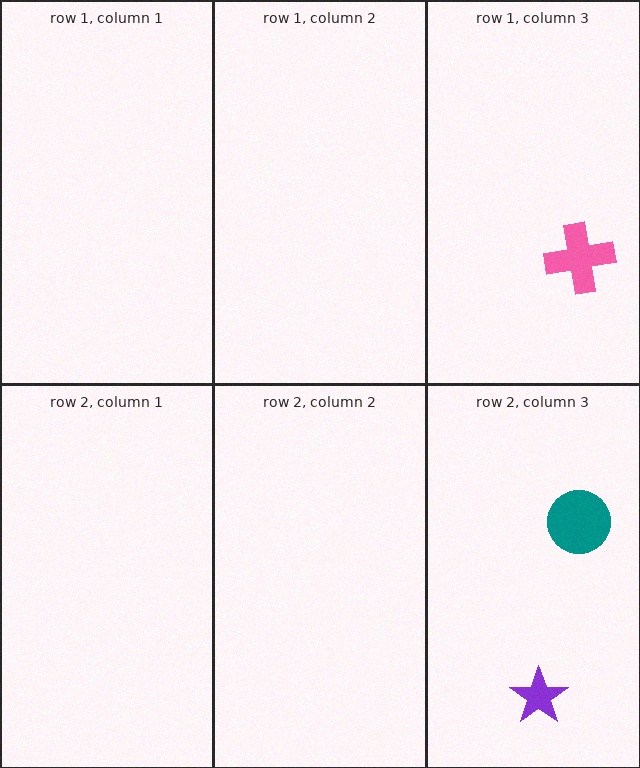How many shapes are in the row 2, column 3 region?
2.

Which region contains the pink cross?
The row 1, column 3 region.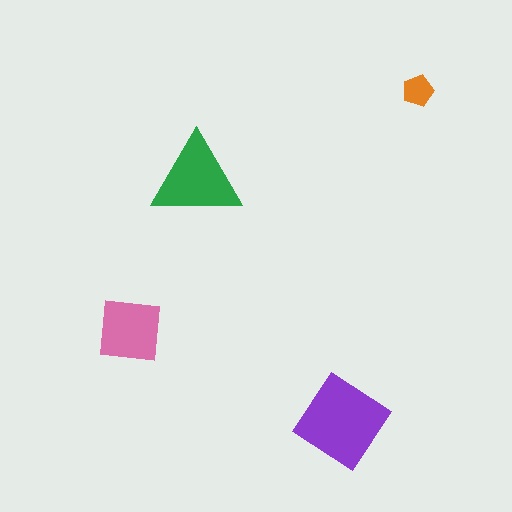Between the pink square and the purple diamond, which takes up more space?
The purple diamond.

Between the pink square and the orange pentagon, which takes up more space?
The pink square.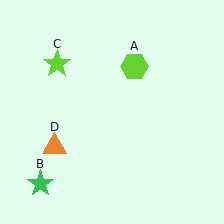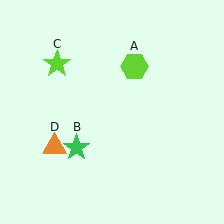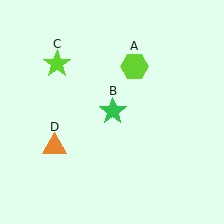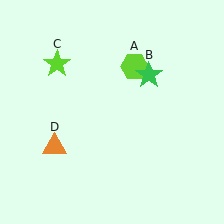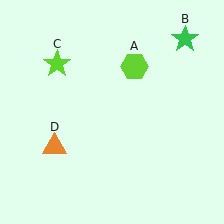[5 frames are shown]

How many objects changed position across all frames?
1 object changed position: green star (object B).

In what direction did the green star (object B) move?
The green star (object B) moved up and to the right.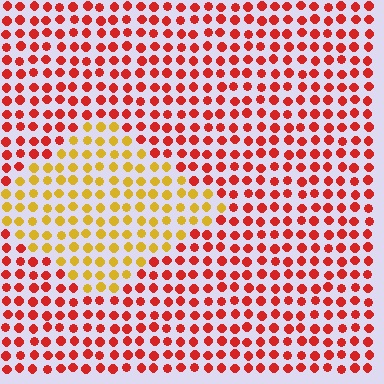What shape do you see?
I see a diamond.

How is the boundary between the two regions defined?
The boundary is defined purely by a slight shift in hue (about 48 degrees). Spacing, size, and orientation are identical on both sides.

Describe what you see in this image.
The image is filled with small red elements in a uniform arrangement. A diamond-shaped region is visible where the elements are tinted to a slightly different hue, forming a subtle color boundary.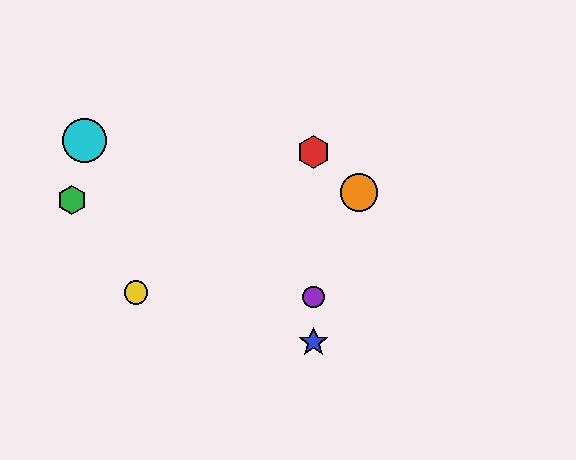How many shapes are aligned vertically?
3 shapes (the red hexagon, the blue star, the purple circle) are aligned vertically.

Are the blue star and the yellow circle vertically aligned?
No, the blue star is at x≈314 and the yellow circle is at x≈136.